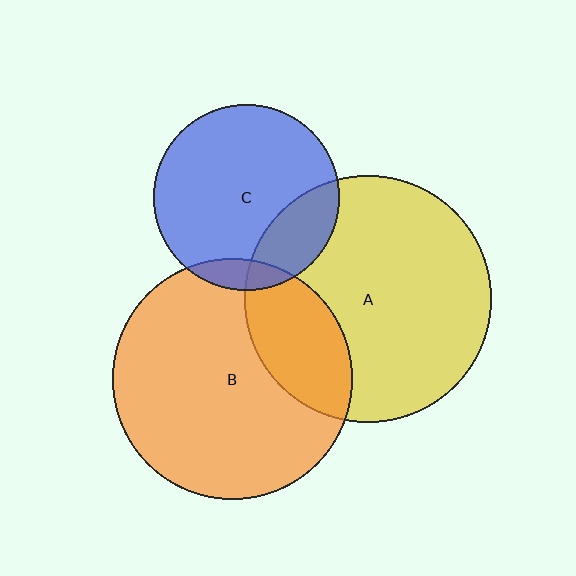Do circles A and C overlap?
Yes.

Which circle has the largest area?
Circle A (yellow).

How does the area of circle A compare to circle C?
Approximately 1.8 times.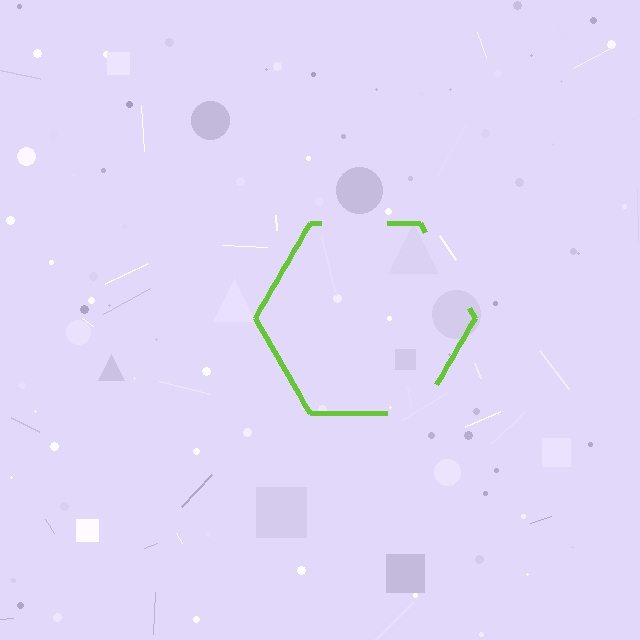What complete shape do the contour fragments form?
The contour fragments form a hexagon.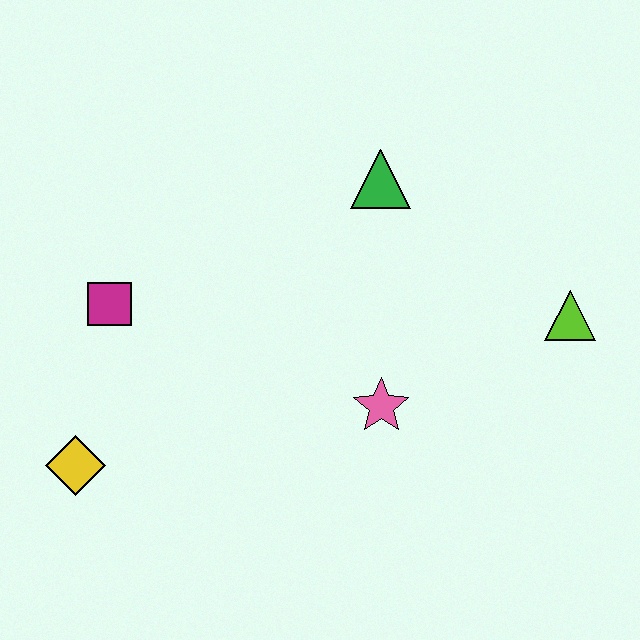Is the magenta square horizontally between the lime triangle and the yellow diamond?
Yes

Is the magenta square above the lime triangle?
Yes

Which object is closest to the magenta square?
The yellow diamond is closest to the magenta square.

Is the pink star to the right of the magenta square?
Yes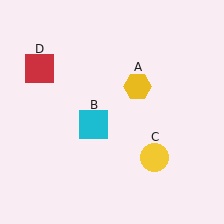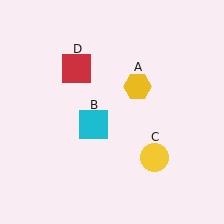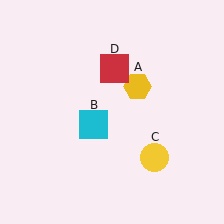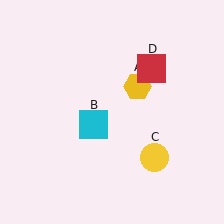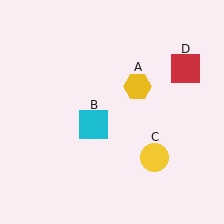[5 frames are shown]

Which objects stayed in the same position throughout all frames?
Yellow hexagon (object A) and cyan square (object B) and yellow circle (object C) remained stationary.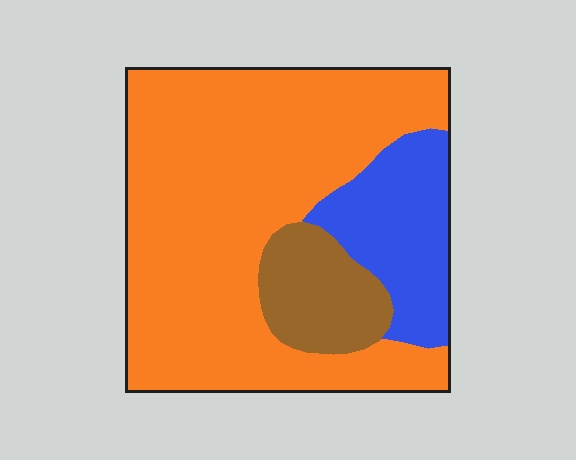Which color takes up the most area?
Orange, at roughly 70%.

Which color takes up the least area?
Brown, at roughly 10%.